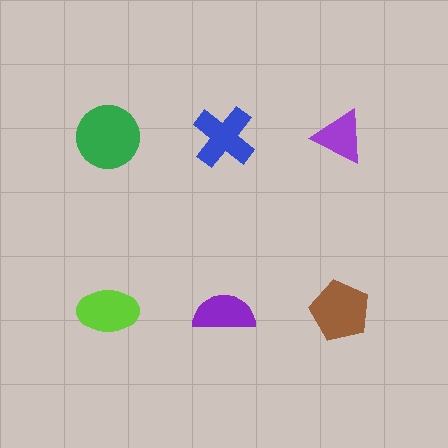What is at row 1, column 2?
A blue cross.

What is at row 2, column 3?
A brown pentagon.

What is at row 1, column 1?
A green circle.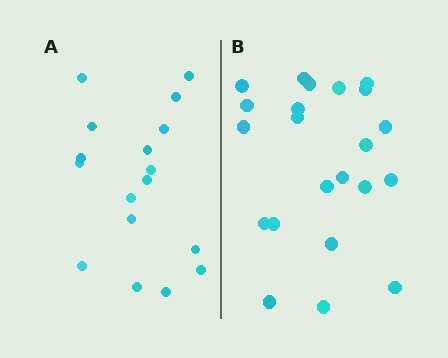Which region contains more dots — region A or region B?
Region B (the right region) has more dots.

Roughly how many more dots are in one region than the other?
Region B has about 5 more dots than region A.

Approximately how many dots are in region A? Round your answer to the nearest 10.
About 20 dots. (The exact count is 17, which rounds to 20.)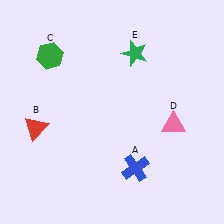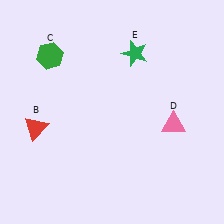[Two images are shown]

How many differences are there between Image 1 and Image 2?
There is 1 difference between the two images.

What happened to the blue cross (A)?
The blue cross (A) was removed in Image 2. It was in the bottom-right area of Image 1.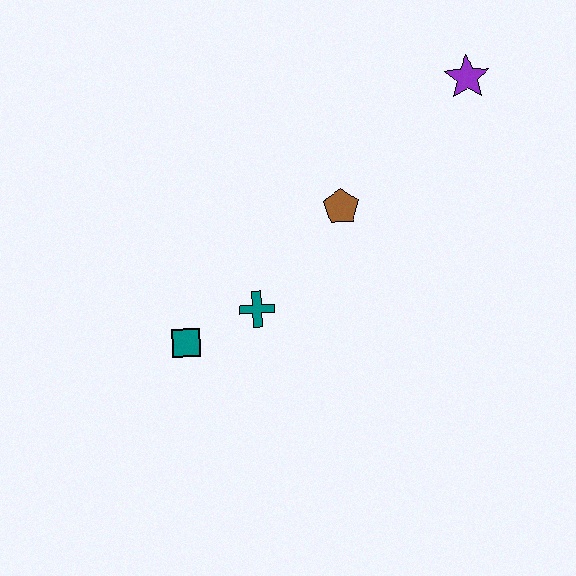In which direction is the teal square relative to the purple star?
The teal square is to the left of the purple star.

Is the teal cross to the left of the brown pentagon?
Yes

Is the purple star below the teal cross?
No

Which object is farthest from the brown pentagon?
The teal square is farthest from the brown pentagon.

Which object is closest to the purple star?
The brown pentagon is closest to the purple star.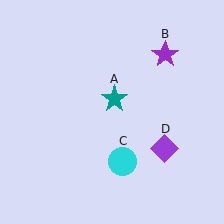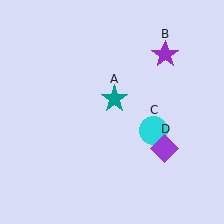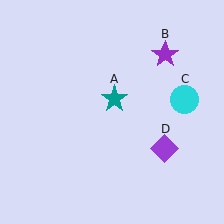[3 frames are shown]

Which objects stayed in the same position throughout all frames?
Teal star (object A) and purple star (object B) and purple diamond (object D) remained stationary.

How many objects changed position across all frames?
1 object changed position: cyan circle (object C).